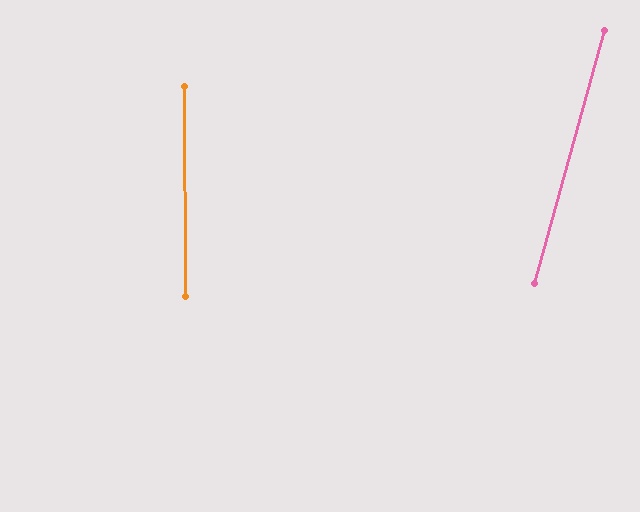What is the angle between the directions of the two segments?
Approximately 16 degrees.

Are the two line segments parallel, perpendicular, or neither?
Neither parallel nor perpendicular — they differ by about 16°.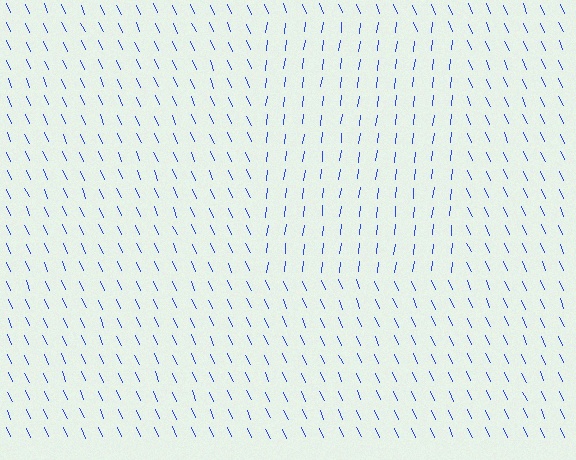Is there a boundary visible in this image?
Yes, there is a texture boundary formed by a change in line orientation.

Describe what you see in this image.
The image is filled with small blue line segments. A rectangle region in the image has lines oriented differently from the surrounding lines, creating a visible texture boundary.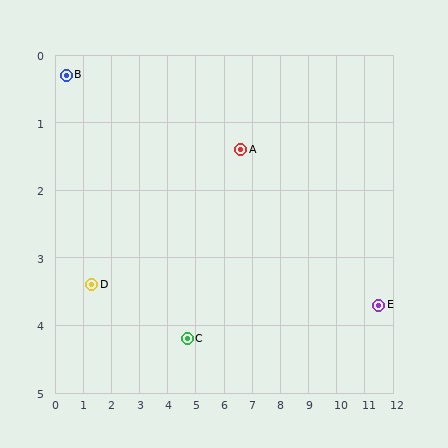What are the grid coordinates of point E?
Point E is at approximately (11.5, 3.7).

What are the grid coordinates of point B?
Point B is at approximately (0.4, 0.3).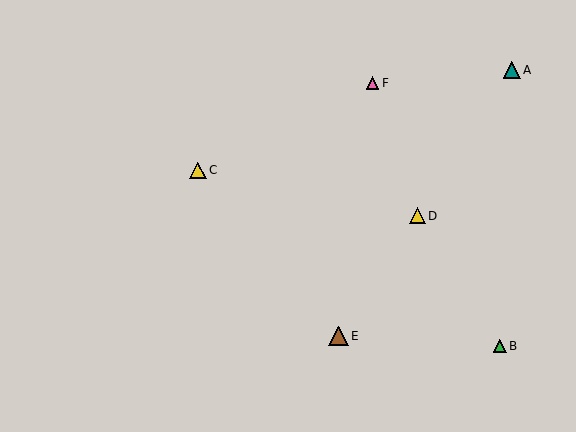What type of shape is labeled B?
Shape B is a green triangle.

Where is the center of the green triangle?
The center of the green triangle is at (500, 346).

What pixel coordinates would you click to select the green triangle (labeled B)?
Click at (500, 346) to select the green triangle B.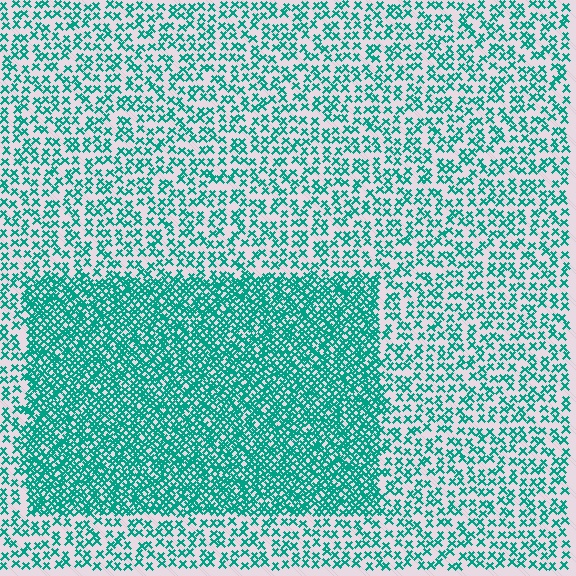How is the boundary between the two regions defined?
The boundary is defined by a change in element density (approximately 2.3x ratio). All elements are the same color, size, and shape.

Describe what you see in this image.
The image contains small teal elements arranged at two different densities. A rectangle-shaped region is visible where the elements are more densely packed than the surrounding area.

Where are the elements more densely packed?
The elements are more densely packed inside the rectangle boundary.